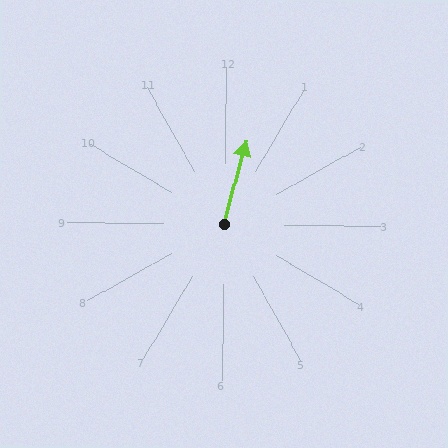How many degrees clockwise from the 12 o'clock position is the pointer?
Approximately 14 degrees.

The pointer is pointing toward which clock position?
Roughly 12 o'clock.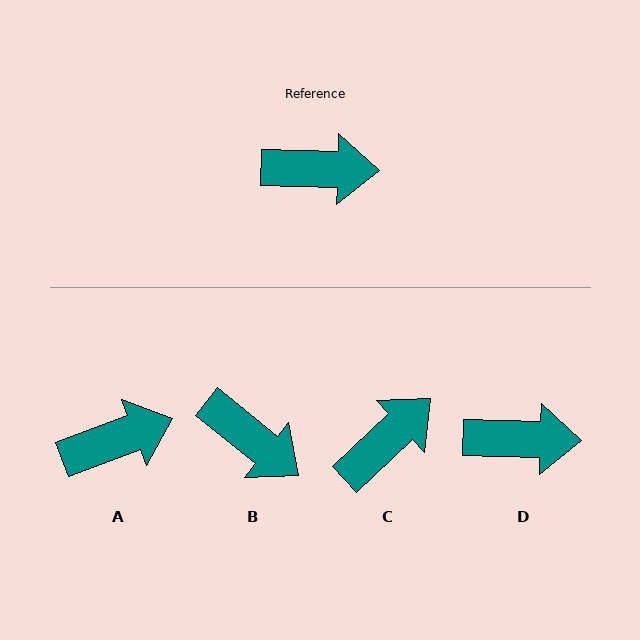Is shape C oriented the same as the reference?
No, it is off by about 45 degrees.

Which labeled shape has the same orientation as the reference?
D.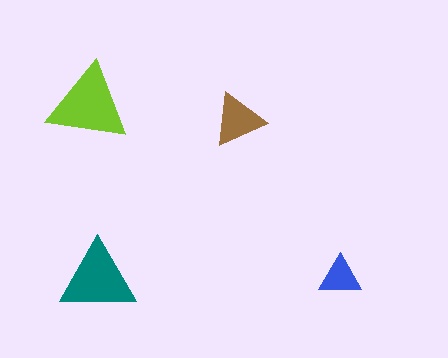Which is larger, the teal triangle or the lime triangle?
The lime one.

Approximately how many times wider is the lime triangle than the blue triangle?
About 2 times wider.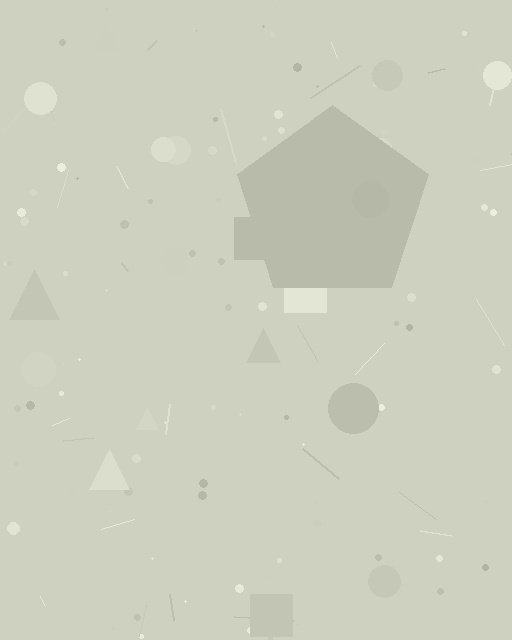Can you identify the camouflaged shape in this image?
The camouflaged shape is a pentagon.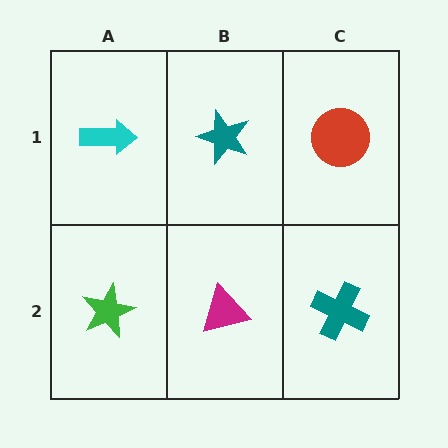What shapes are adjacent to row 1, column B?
A magenta triangle (row 2, column B), a cyan arrow (row 1, column A), a red circle (row 1, column C).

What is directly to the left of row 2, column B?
A green star.